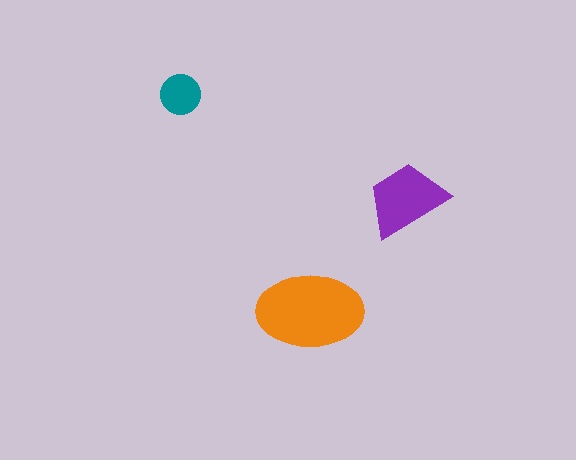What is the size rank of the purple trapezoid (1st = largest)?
2nd.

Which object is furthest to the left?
The teal circle is leftmost.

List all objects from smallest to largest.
The teal circle, the purple trapezoid, the orange ellipse.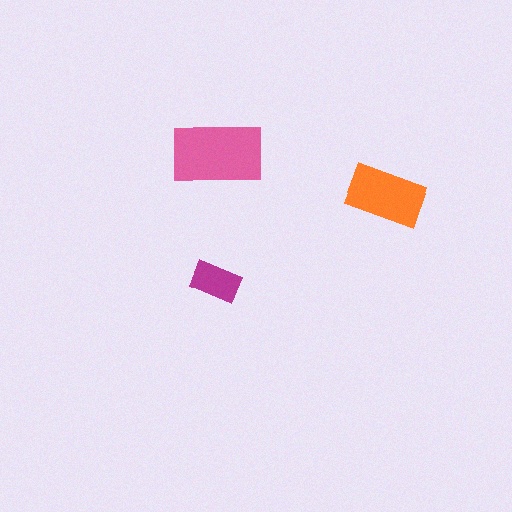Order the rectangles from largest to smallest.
the pink one, the orange one, the magenta one.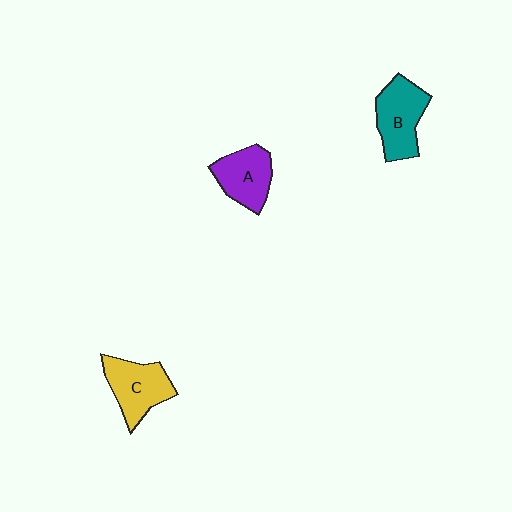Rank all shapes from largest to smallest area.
From largest to smallest: B (teal), C (yellow), A (purple).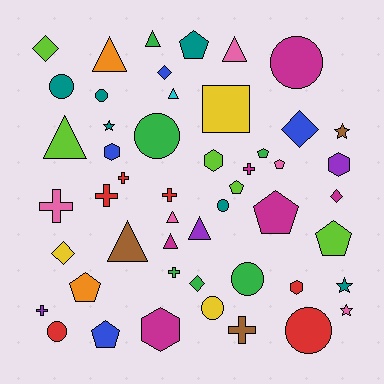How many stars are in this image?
There are 4 stars.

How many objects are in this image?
There are 50 objects.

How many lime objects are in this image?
There are 5 lime objects.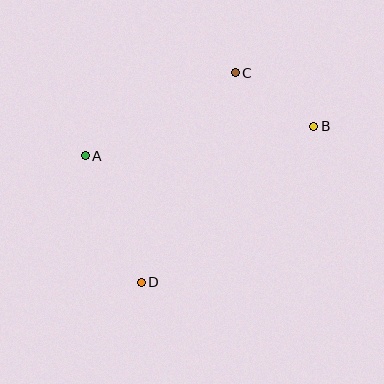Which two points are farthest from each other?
Points B and D are farthest from each other.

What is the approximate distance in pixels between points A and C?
The distance between A and C is approximately 171 pixels.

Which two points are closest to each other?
Points B and C are closest to each other.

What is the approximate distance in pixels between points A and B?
The distance between A and B is approximately 231 pixels.